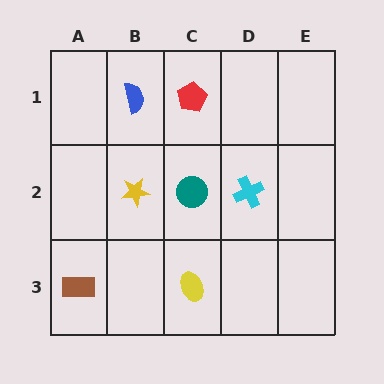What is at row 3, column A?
A brown rectangle.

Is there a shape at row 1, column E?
No, that cell is empty.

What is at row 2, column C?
A teal circle.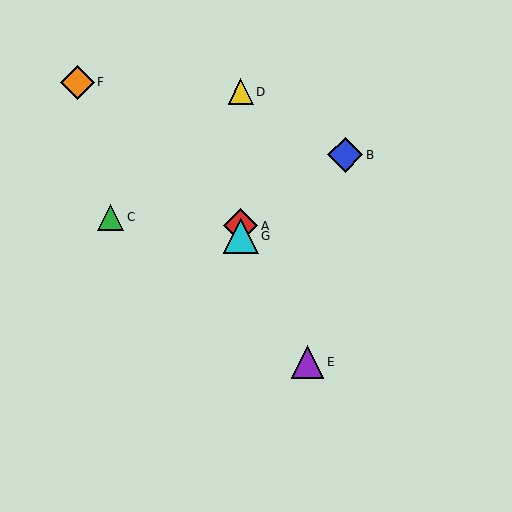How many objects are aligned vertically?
3 objects (A, D, G) are aligned vertically.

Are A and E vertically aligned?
No, A is at x≈241 and E is at x≈307.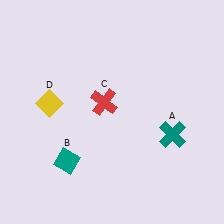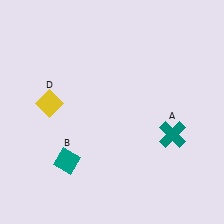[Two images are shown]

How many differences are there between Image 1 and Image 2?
There is 1 difference between the two images.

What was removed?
The red cross (C) was removed in Image 2.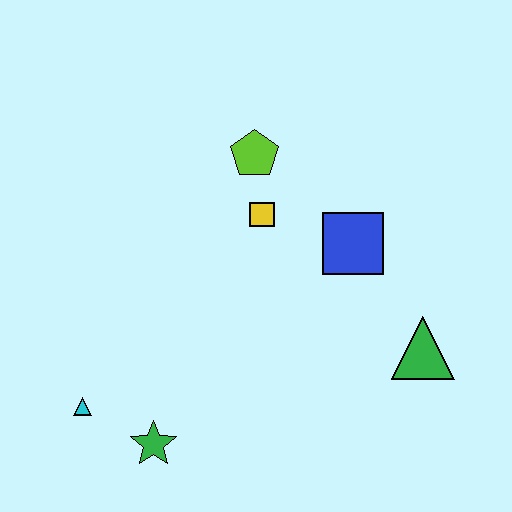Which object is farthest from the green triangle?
The cyan triangle is farthest from the green triangle.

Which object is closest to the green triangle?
The blue square is closest to the green triangle.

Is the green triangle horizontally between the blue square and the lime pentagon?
No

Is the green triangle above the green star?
Yes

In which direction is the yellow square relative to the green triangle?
The yellow square is to the left of the green triangle.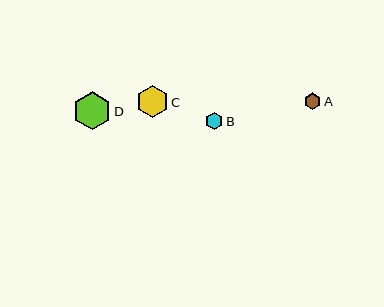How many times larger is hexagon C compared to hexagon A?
Hexagon C is approximately 1.9 times the size of hexagon A.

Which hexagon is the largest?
Hexagon D is the largest with a size of approximately 38 pixels.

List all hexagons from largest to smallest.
From largest to smallest: D, C, B, A.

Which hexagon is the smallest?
Hexagon A is the smallest with a size of approximately 17 pixels.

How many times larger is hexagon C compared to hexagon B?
Hexagon C is approximately 1.8 times the size of hexagon B.